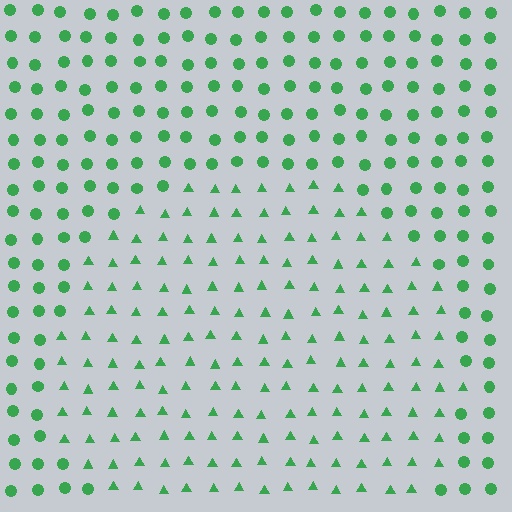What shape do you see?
I see a circle.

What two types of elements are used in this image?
The image uses triangles inside the circle region and circles outside it.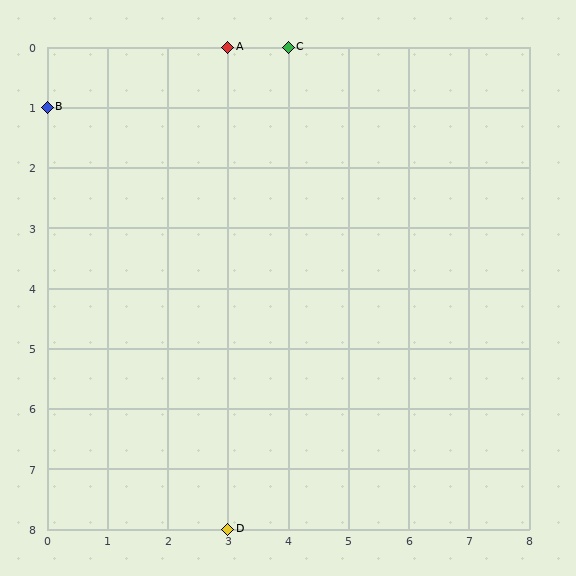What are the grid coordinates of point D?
Point D is at grid coordinates (3, 8).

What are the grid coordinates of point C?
Point C is at grid coordinates (4, 0).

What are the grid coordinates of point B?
Point B is at grid coordinates (0, 1).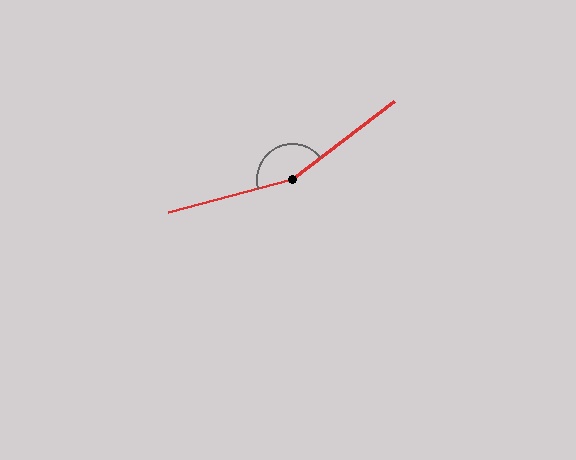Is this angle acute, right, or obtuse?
It is obtuse.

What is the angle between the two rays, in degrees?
Approximately 157 degrees.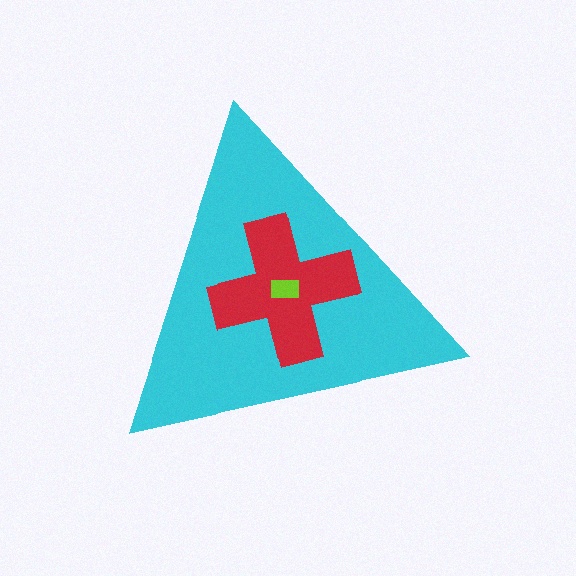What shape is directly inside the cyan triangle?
The red cross.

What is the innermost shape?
The lime rectangle.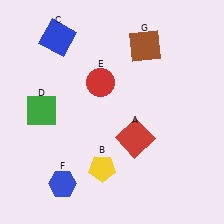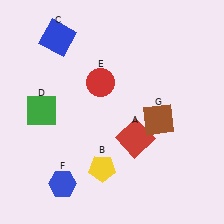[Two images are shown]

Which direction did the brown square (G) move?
The brown square (G) moved down.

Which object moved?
The brown square (G) moved down.